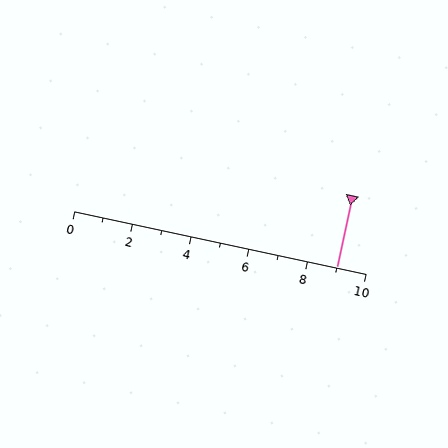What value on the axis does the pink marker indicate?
The marker indicates approximately 9.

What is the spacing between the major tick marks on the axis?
The major ticks are spaced 2 apart.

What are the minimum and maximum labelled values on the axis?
The axis runs from 0 to 10.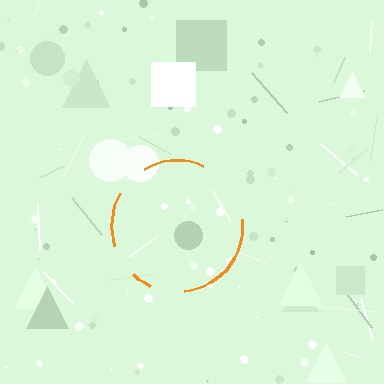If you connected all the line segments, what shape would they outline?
They would outline a circle.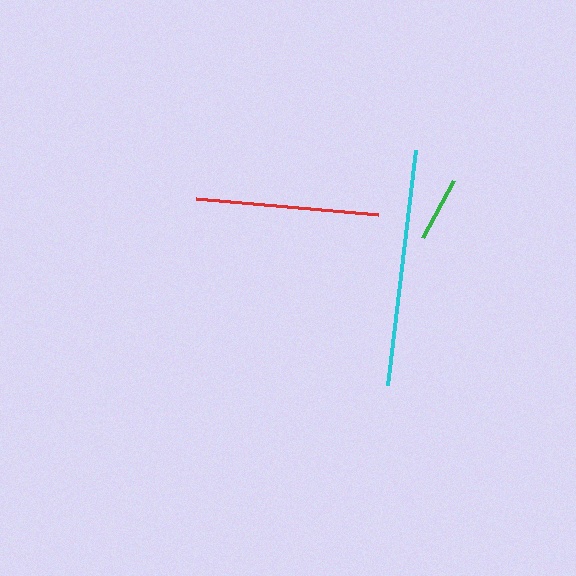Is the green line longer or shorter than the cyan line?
The cyan line is longer than the green line.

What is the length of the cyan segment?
The cyan segment is approximately 237 pixels long.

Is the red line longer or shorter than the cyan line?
The cyan line is longer than the red line.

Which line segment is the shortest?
The green line is the shortest at approximately 65 pixels.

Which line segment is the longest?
The cyan line is the longest at approximately 237 pixels.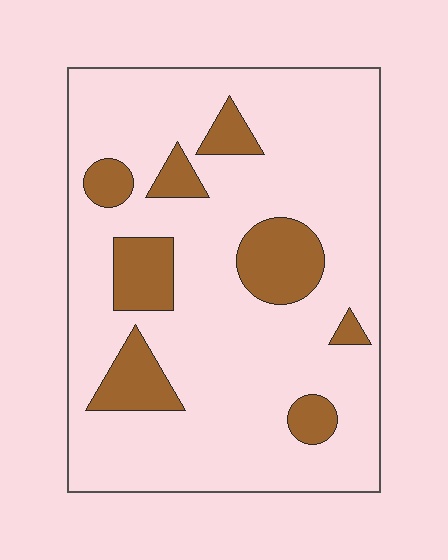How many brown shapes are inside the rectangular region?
8.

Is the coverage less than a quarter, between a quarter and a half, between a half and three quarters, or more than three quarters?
Less than a quarter.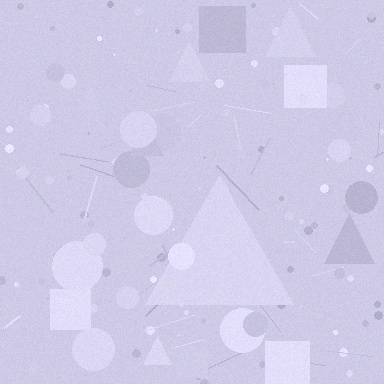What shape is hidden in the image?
A triangle is hidden in the image.